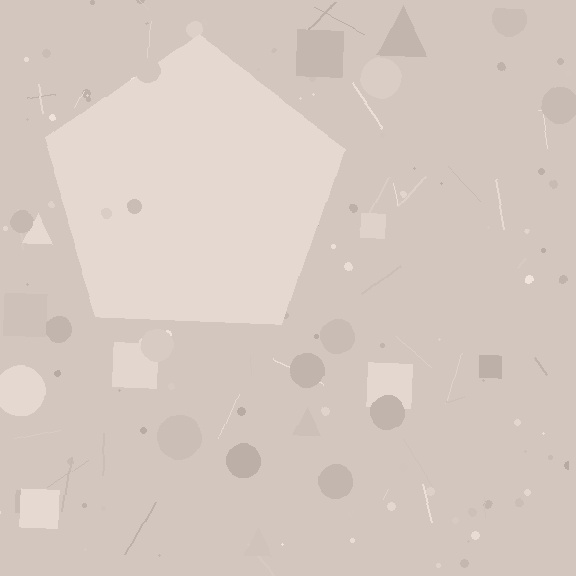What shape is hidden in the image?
A pentagon is hidden in the image.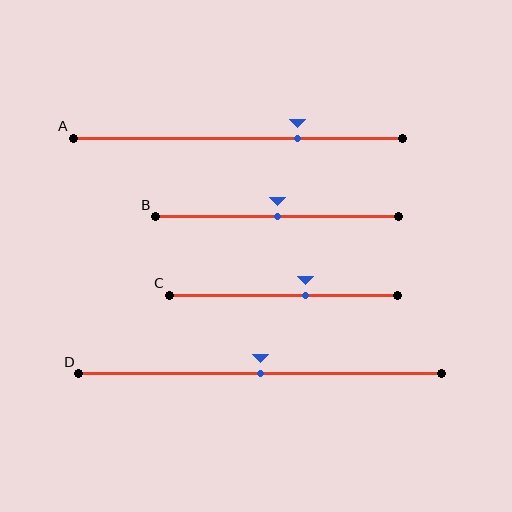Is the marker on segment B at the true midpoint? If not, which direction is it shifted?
Yes, the marker on segment B is at the true midpoint.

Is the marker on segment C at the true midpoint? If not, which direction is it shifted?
No, the marker on segment C is shifted to the right by about 10% of the segment length.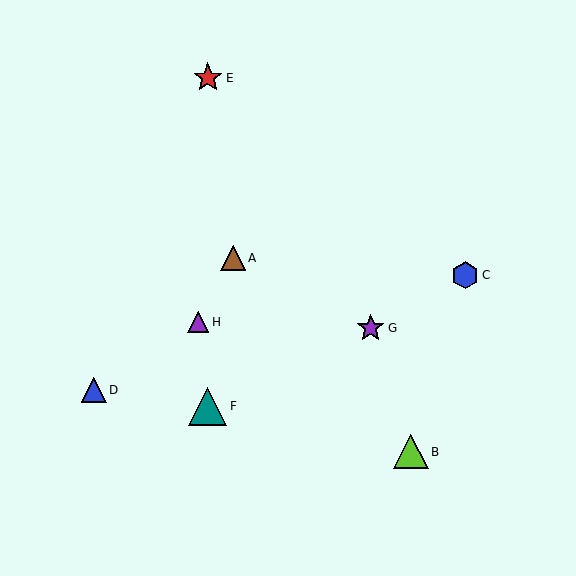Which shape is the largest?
The teal triangle (labeled F) is the largest.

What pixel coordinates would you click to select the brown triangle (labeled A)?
Click at (233, 258) to select the brown triangle A.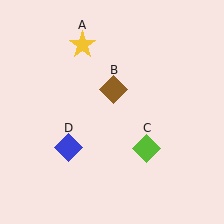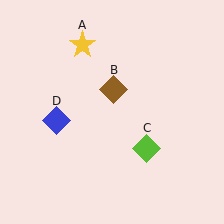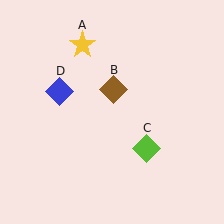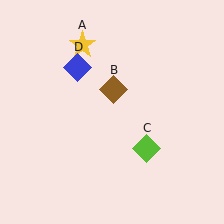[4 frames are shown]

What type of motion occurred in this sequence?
The blue diamond (object D) rotated clockwise around the center of the scene.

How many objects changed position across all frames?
1 object changed position: blue diamond (object D).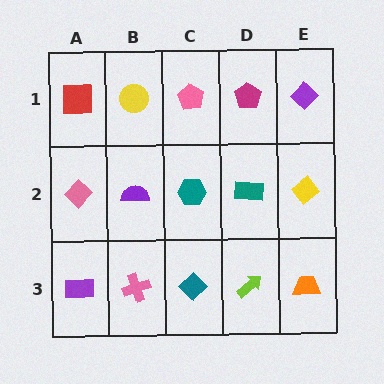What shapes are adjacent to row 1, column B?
A purple semicircle (row 2, column B), a red square (row 1, column A), a pink pentagon (row 1, column C).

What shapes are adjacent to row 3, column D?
A teal rectangle (row 2, column D), a teal diamond (row 3, column C), an orange trapezoid (row 3, column E).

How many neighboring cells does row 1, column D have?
3.